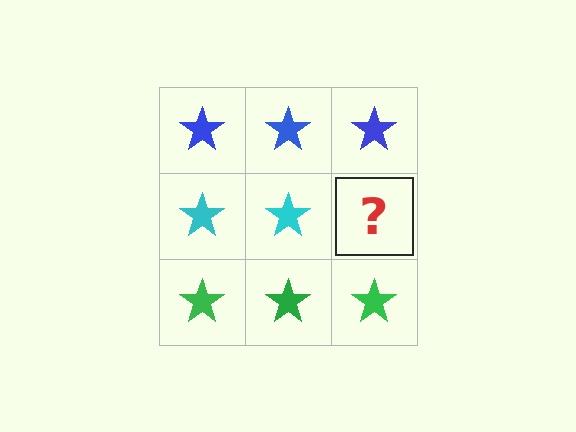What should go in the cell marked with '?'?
The missing cell should contain a cyan star.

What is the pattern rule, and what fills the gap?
The rule is that each row has a consistent color. The gap should be filled with a cyan star.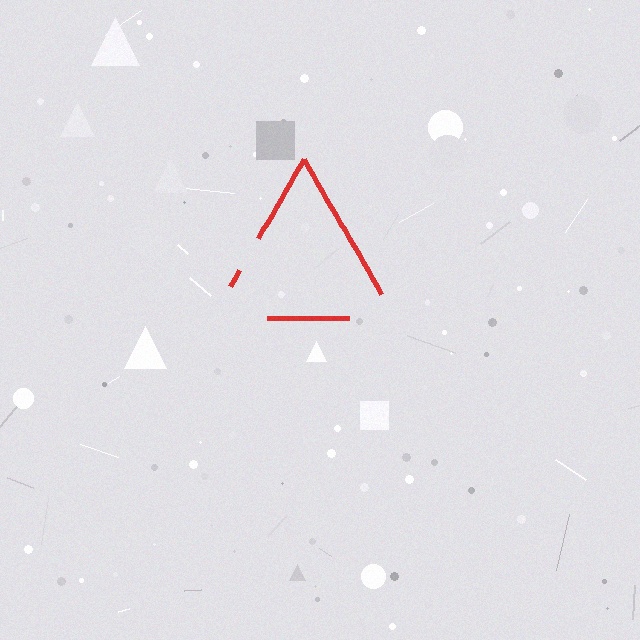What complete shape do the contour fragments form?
The contour fragments form a triangle.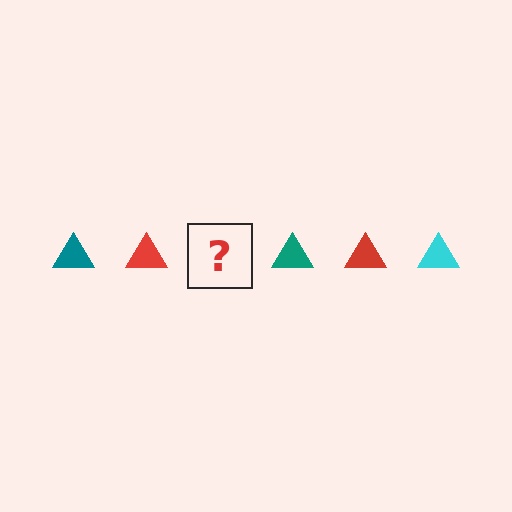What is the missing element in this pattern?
The missing element is a cyan triangle.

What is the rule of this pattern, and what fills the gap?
The rule is that the pattern cycles through teal, red, cyan triangles. The gap should be filled with a cyan triangle.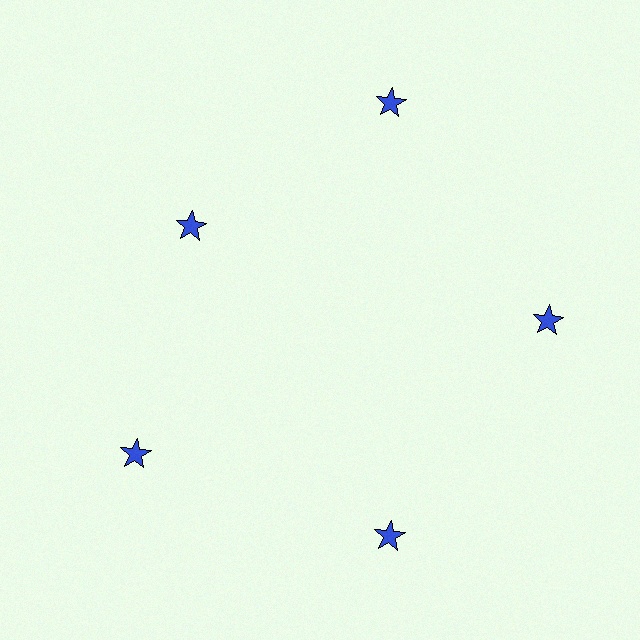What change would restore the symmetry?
The symmetry would be restored by moving it outward, back onto the ring so that all 5 stars sit at equal angles and equal distance from the center.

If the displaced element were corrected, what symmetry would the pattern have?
It would have 5-fold rotational symmetry — the pattern would map onto itself every 72 degrees.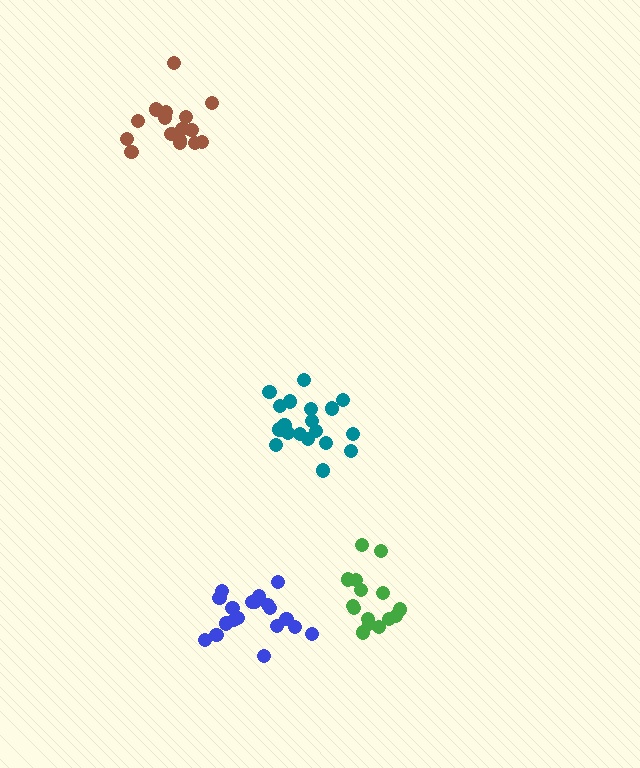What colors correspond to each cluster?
The clusters are colored: teal, green, brown, blue.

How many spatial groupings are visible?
There are 4 spatial groupings.